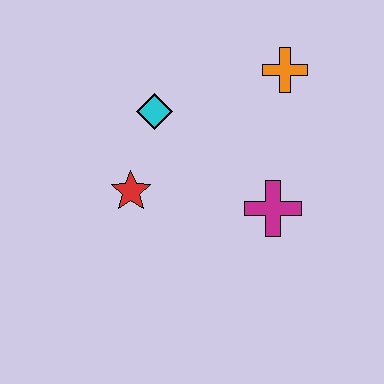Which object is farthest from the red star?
The orange cross is farthest from the red star.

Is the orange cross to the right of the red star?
Yes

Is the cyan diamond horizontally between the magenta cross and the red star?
Yes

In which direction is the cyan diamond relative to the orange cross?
The cyan diamond is to the left of the orange cross.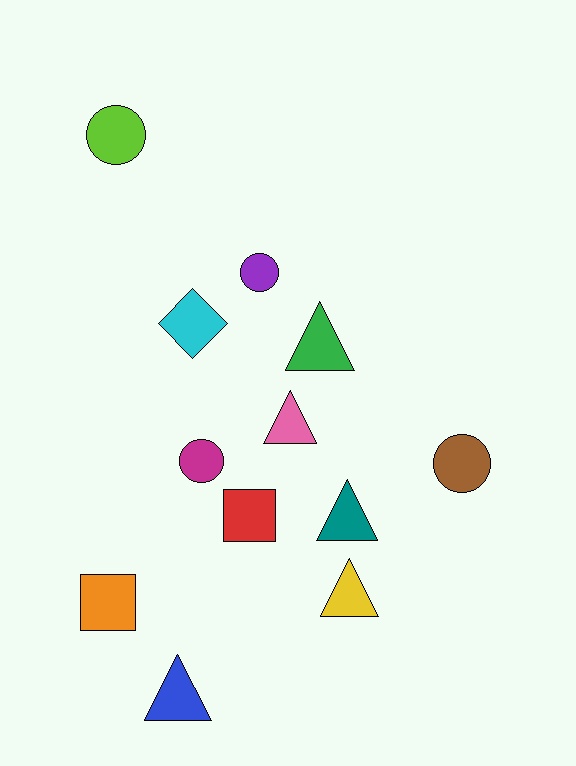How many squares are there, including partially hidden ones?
There are 2 squares.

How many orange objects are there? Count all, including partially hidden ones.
There is 1 orange object.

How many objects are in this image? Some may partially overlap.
There are 12 objects.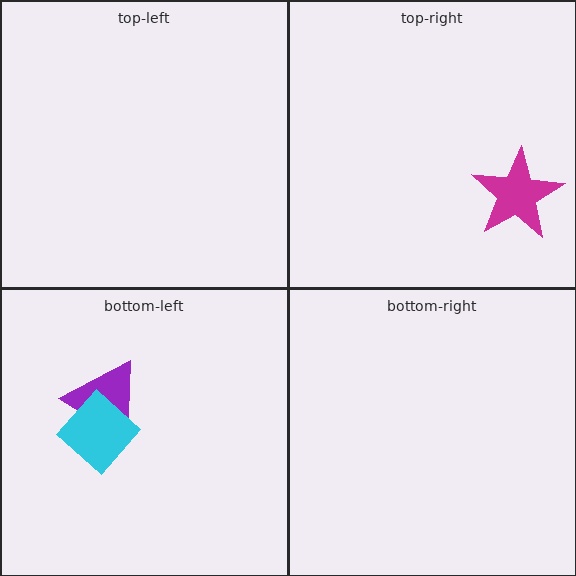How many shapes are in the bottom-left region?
2.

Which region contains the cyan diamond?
The bottom-left region.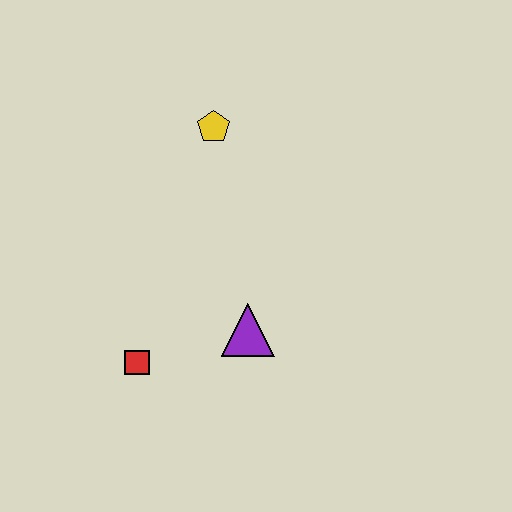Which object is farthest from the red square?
The yellow pentagon is farthest from the red square.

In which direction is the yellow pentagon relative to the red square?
The yellow pentagon is above the red square.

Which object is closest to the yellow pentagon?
The purple triangle is closest to the yellow pentagon.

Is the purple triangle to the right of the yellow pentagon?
Yes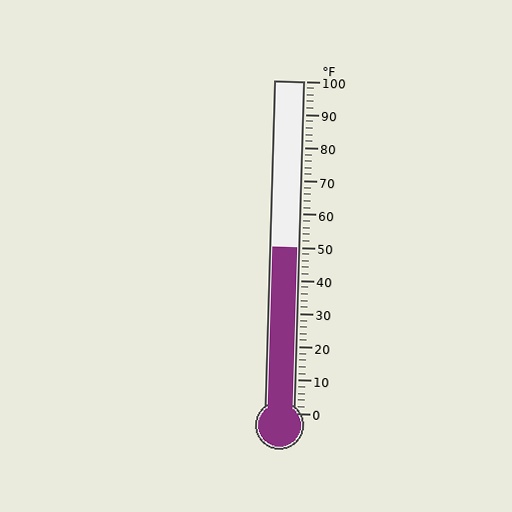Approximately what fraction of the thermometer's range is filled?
The thermometer is filled to approximately 50% of its range.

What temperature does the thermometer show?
The thermometer shows approximately 50°F.